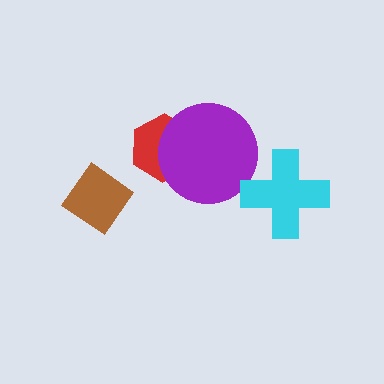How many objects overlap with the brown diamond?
0 objects overlap with the brown diamond.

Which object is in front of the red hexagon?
The purple circle is in front of the red hexagon.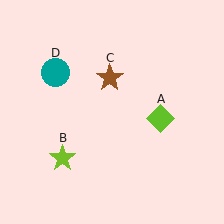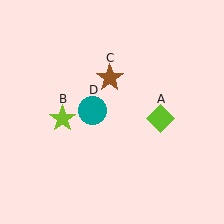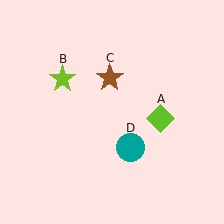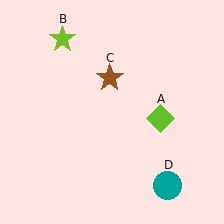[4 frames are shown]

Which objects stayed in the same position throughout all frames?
Lime diamond (object A) and brown star (object C) remained stationary.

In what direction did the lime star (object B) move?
The lime star (object B) moved up.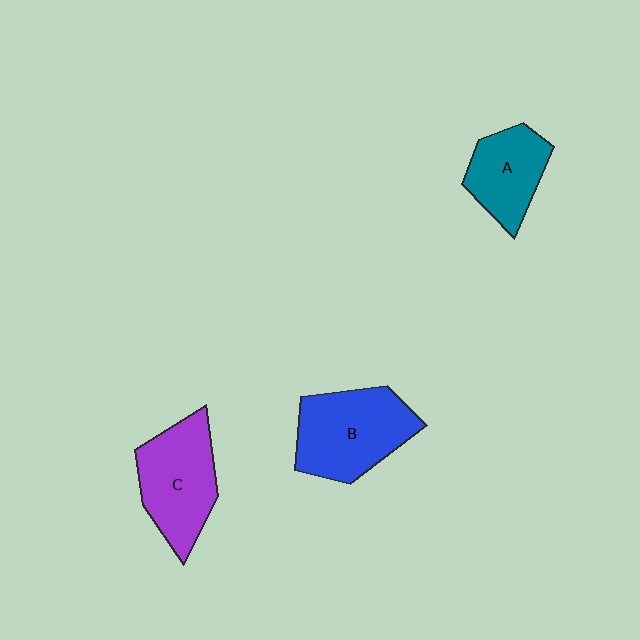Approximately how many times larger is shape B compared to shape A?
Approximately 1.4 times.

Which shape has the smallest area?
Shape A (teal).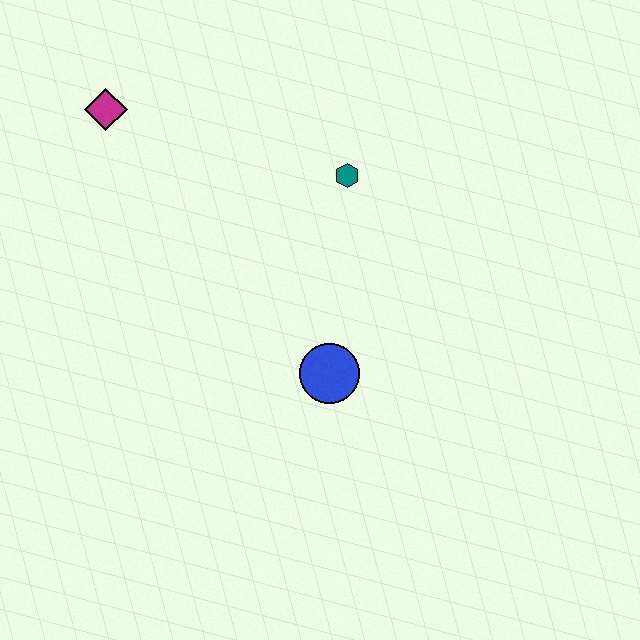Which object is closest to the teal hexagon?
The blue circle is closest to the teal hexagon.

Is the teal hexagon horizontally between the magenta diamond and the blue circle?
No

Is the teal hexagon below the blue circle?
No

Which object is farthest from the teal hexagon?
The magenta diamond is farthest from the teal hexagon.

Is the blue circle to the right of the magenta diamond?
Yes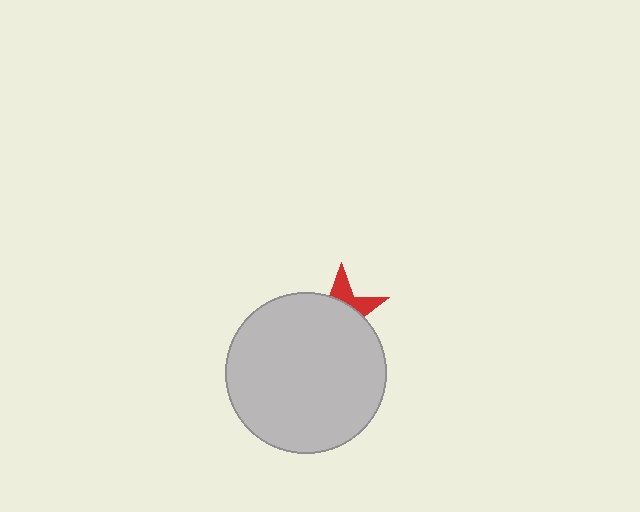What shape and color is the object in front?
The object in front is a light gray circle.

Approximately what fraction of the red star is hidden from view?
Roughly 69% of the red star is hidden behind the light gray circle.